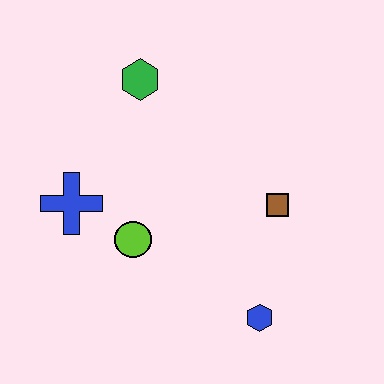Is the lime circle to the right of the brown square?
No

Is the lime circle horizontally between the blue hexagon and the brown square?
No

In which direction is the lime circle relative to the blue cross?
The lime circle is to the right of the blue cross.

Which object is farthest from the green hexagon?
The blue hexagon is farthest from the green hexagon.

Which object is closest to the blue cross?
The lime circle is closest to the blue cross.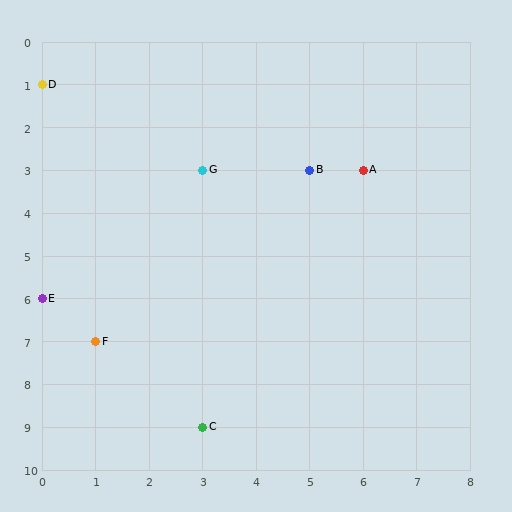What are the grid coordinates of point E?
Point E is at grid coordinates (0, 6).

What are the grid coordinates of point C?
Point C is at grid coordinates (3, 9).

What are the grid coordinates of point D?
Point D is at grid coordinates (0, 1).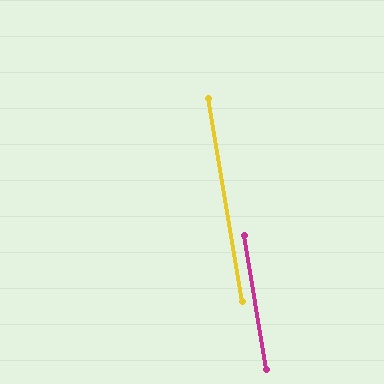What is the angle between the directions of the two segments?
Approximately 0 degrees.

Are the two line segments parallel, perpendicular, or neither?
Parallel — their directions differ by only 0.5°.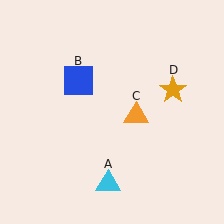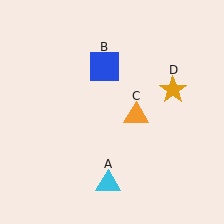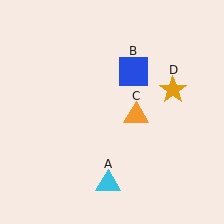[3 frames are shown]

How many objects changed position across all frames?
1 object changed position: blue square (object B).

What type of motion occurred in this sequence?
The blue square (object B) rotated clockwise around the center of the scene.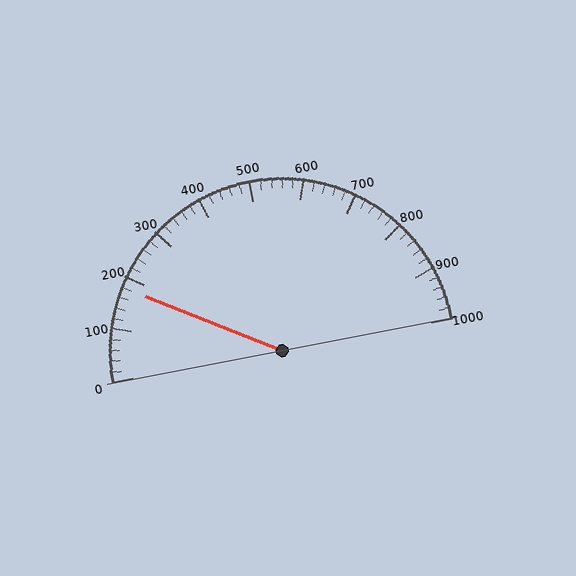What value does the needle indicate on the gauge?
The needle indicates approximately 180.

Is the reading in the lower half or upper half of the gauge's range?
The reading is in the lower half of the range (0 to 1000).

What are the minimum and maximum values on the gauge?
The gauge ranges from 0 to 1000.